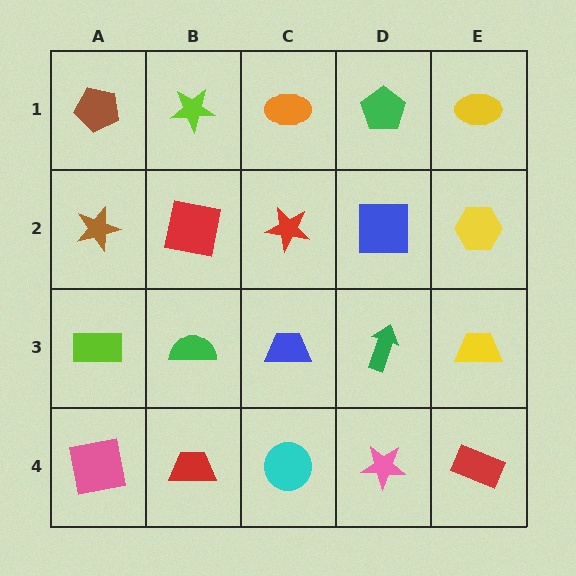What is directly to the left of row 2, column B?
A brown star.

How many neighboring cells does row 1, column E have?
2.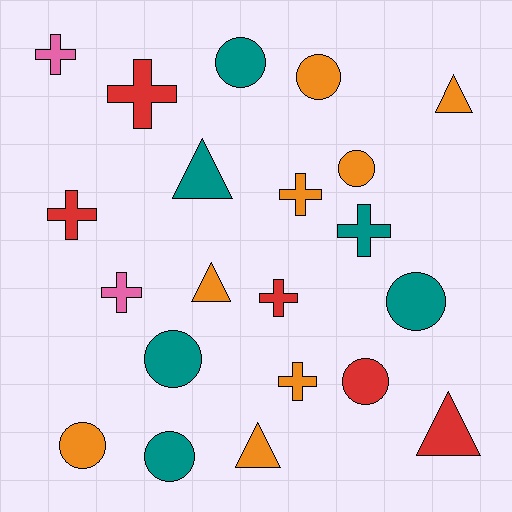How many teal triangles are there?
There is 1 teal triangle.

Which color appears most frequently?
Orange, with 8 objects.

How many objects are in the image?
There are 21 objects.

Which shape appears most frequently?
Circle, with 8 objects.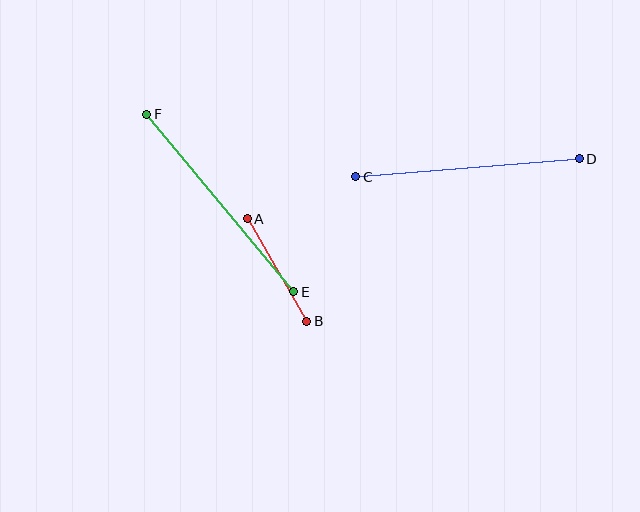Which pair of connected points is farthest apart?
Points E and F are farthest apart.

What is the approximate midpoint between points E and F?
The midpoint is at approximately (220, 203) pixels.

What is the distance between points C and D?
The distance is approximately 224 pixels.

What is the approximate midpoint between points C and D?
The midpoint is at approximately (467, 168) pixels.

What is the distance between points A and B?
The distance is approximately 119 pixels.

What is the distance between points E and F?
The distance is approximately 231 pixels.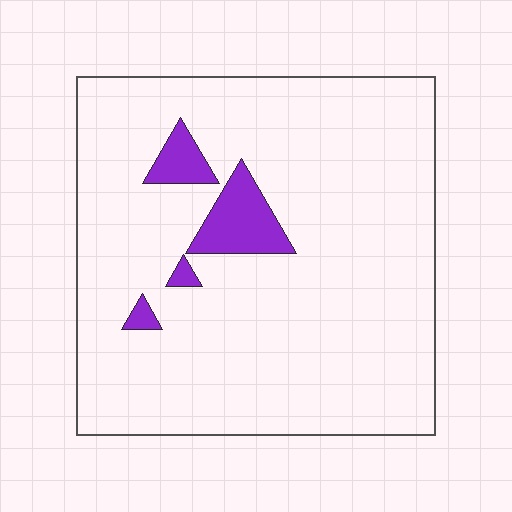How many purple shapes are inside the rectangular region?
4.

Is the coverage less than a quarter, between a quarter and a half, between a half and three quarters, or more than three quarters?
Less than a quarter.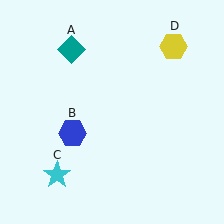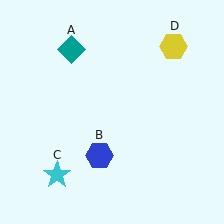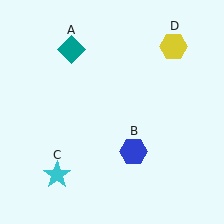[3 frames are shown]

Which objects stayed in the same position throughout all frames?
Teal diamond (object A) and cyan star (object C) and yellow hexagon (object D) remained stationary.